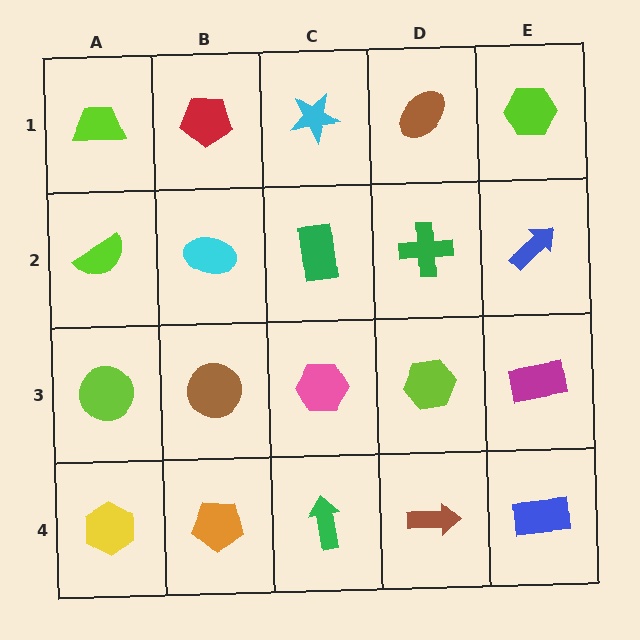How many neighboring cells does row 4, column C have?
3.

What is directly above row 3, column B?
A cyan ellipse.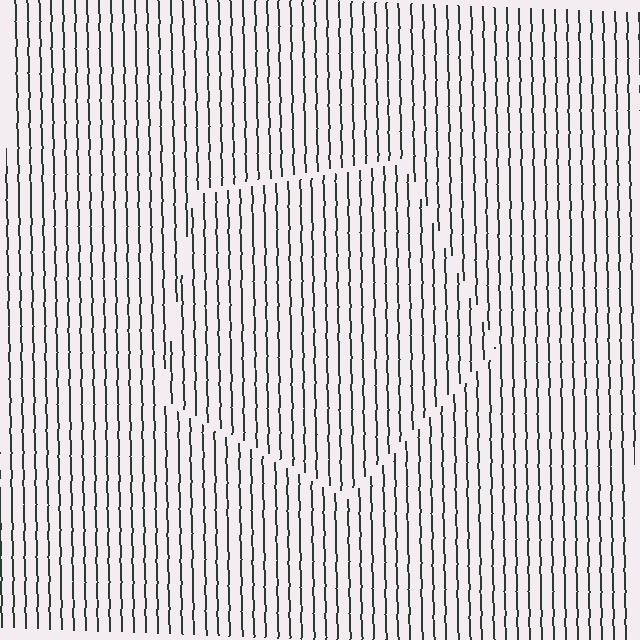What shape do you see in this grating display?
An illusory pentagon. The interior of the shape contains the same grating, shifted by half a period — the contour is defined by the phase discontinuity where line-ends from the inner and outer gratings abut.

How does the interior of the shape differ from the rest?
The interior of the shape contains the same grating, shifted by half a period — the contour is defined by the phase discontinuity where line-ends from the inner and outer gratings abut.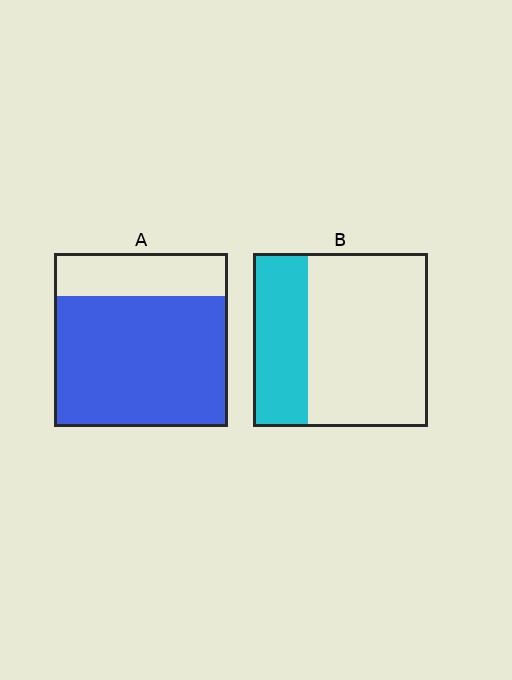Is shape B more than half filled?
No.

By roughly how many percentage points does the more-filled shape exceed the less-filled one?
By roughly 45 percentage points (A over B).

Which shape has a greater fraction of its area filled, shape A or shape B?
Shape A.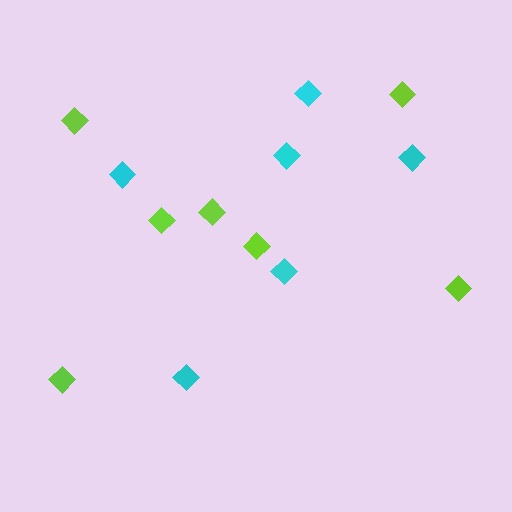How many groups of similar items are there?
There are 2 groups: one group of cyan diamonds (6) and one group of lime diamonds (7).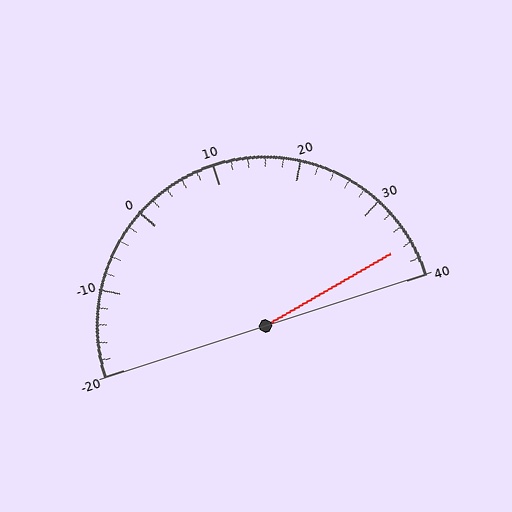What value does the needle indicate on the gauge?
The needle indicates approximately 36.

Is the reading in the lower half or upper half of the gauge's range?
The reading is in the upper half of the range (-20 to 40).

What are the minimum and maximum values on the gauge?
The gauge ranges from -20 to 40.